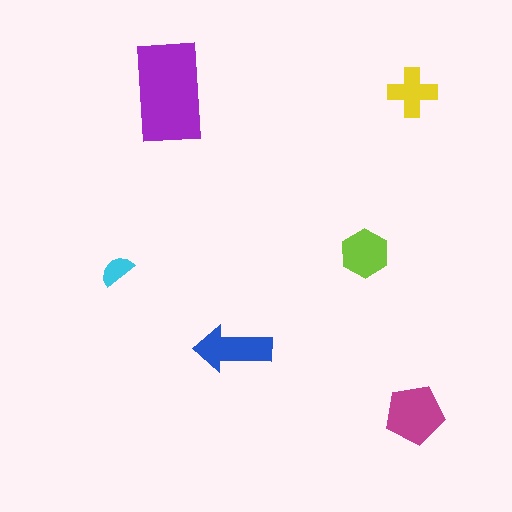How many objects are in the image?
There are 6 objects in the image.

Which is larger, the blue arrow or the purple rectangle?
The purple rectangle.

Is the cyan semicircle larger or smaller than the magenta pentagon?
Smaller.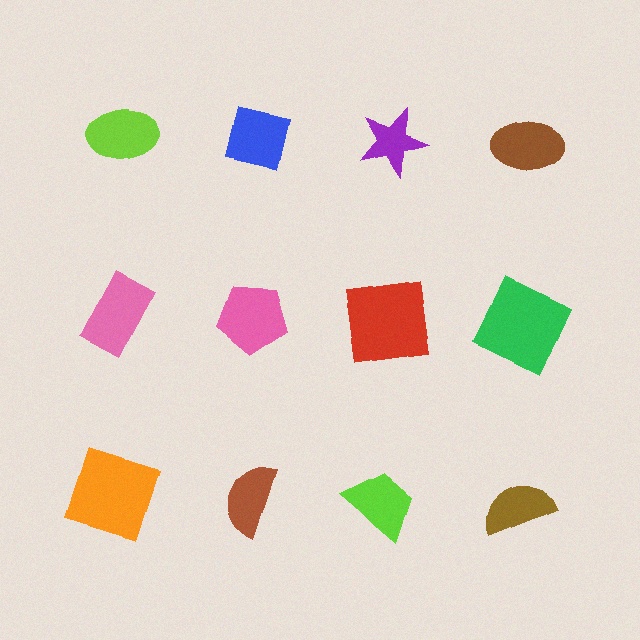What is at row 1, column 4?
A brown ellipse.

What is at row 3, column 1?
An orange square.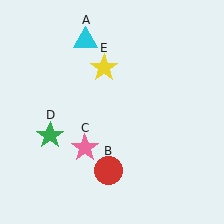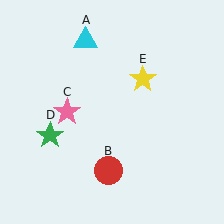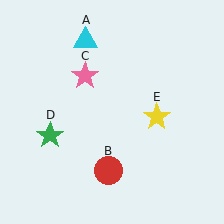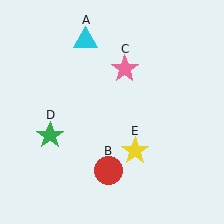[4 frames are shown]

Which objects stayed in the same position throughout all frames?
Cyan triangle (object A) and red circle (object B) and green star (object D) remained stationary.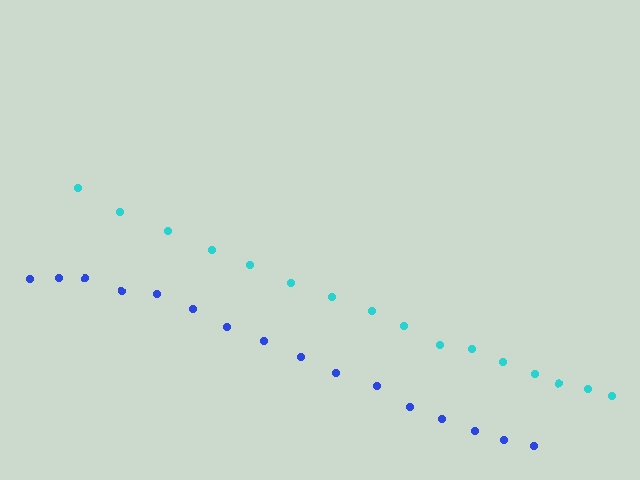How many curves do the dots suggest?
There are 2 distinct paths.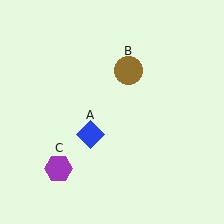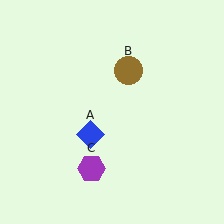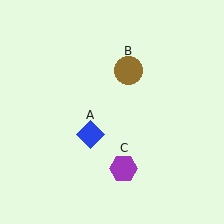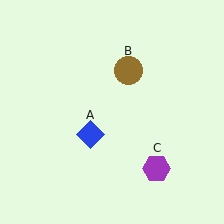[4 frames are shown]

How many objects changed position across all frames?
1 object changed position: purple hexagon (object C).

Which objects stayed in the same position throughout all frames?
Blue diamond (object A) and brown circle (object B) remained stationary.